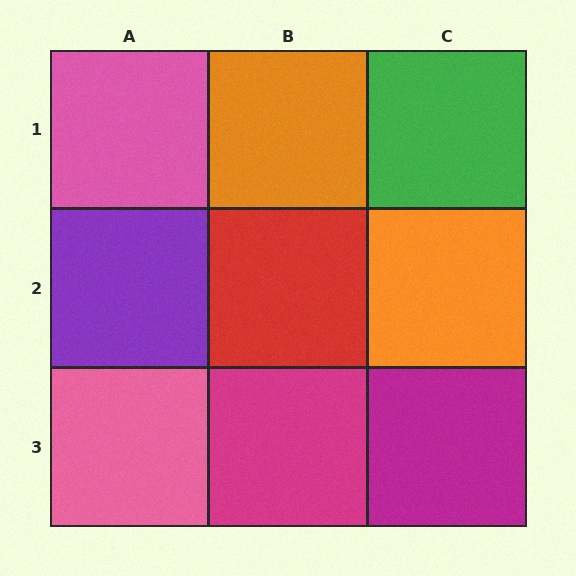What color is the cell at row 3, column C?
Magenta.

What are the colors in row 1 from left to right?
Pink, orange, green.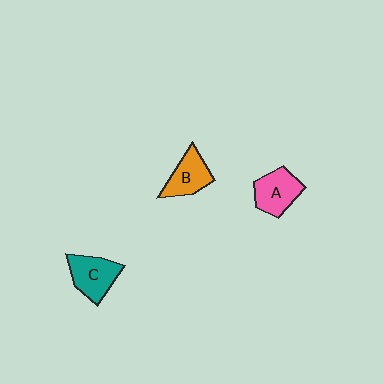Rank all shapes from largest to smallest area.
From largest to smallest: C (teal), A (pink), B (orange).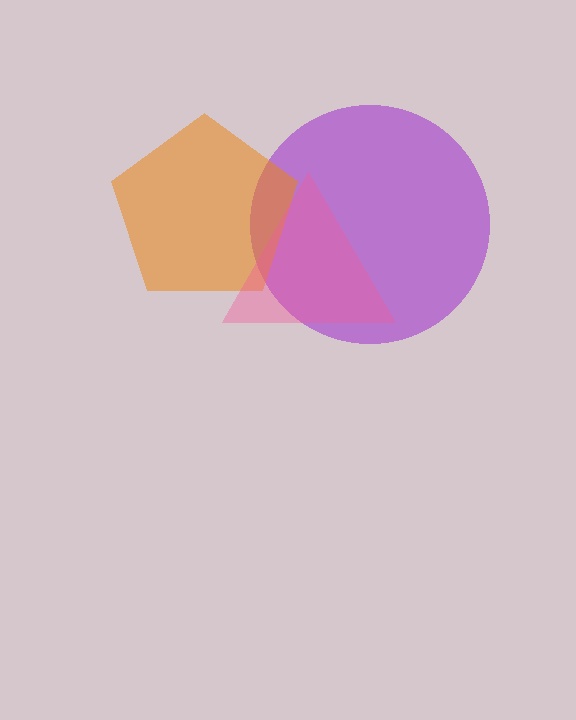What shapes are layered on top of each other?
The layered shapes are: a purple circle, an orange pentagon, a pink triangle.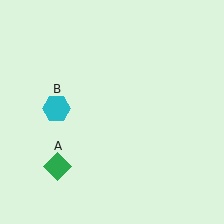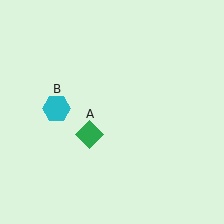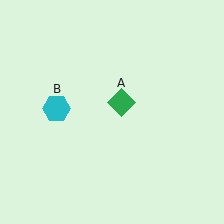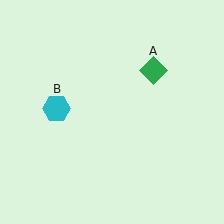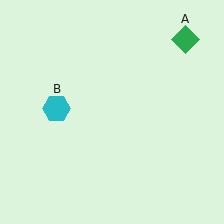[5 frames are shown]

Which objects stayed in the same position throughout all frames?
Cyan hexagon (object B) remained stationary.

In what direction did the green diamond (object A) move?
The green diamond (object A) moved up and to the right.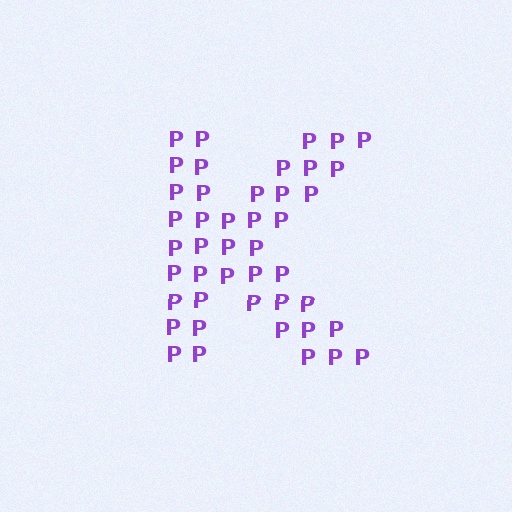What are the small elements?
The small elements are letter P's.